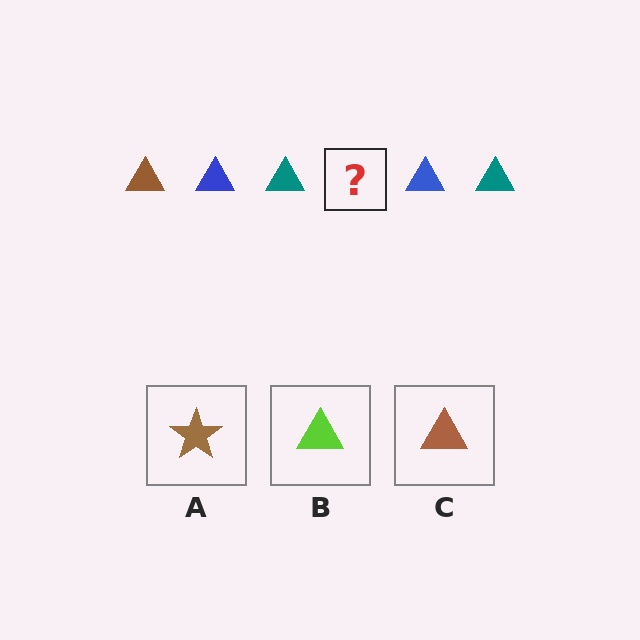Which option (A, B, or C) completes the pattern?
C.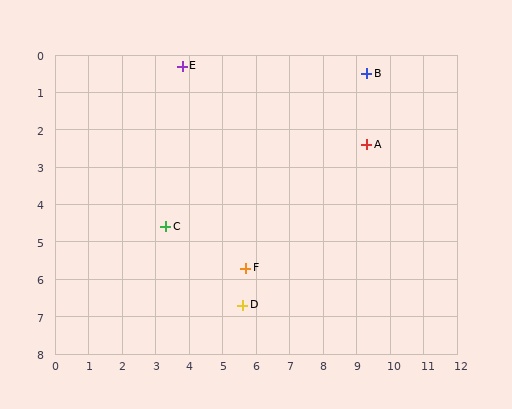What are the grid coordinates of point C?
Point C is at approximately (3.3, 4.6).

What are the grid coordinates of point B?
Point B is at approximately (9.3, 0.5).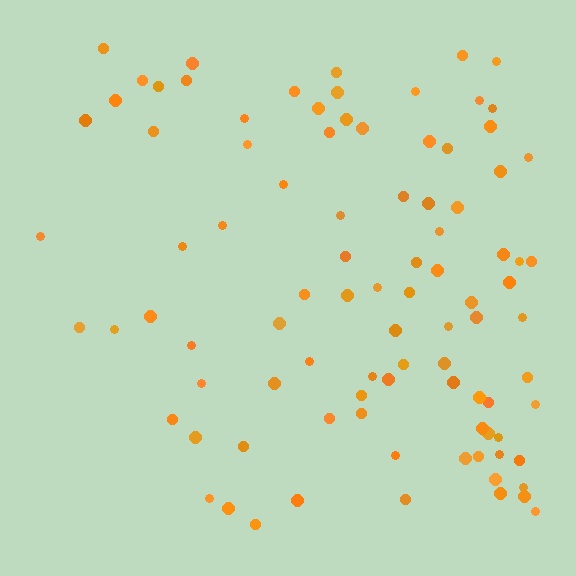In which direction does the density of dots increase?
From left to right, with the right side densest.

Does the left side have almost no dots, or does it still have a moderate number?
Still a moderate number, just noticeably fewer than the right.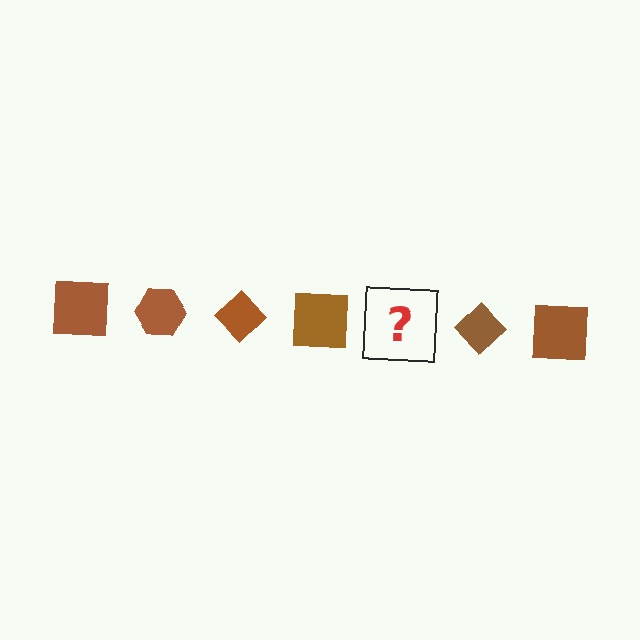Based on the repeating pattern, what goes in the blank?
The blank should be a brown hexagon.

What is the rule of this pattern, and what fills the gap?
The rule is that the pattern cycles through square, hexagon, diamond shapes in brown. The gap should be filled with a brown hexagon.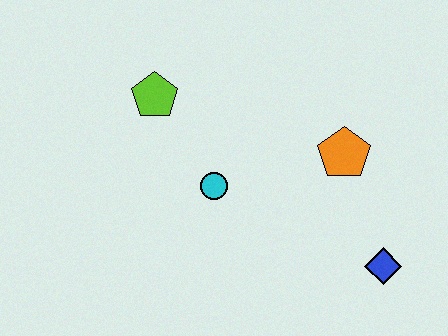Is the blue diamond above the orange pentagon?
No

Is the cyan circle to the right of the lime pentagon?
Yes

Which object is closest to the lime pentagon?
The cyan circle is closest to the lime pentagon.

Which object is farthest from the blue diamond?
The lime pentagon is farthest from the blue diamond.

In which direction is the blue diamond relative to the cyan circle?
The blue diamond is to the right of the cyan circle.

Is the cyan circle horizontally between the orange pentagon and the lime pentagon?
Yes